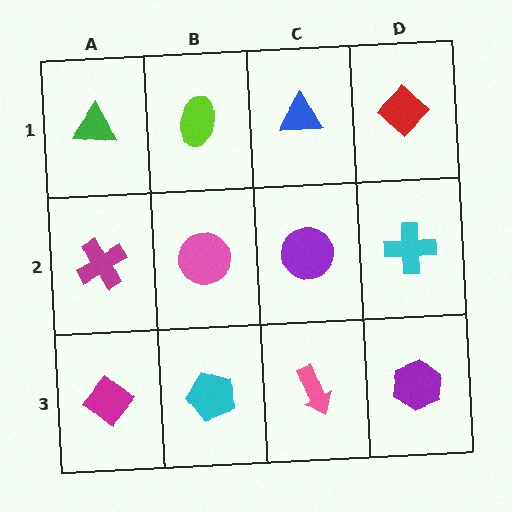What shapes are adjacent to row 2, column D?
A red diamond (row 1, column D), a purple hexagon (row 3, column D), a purple circle (row 2, column C).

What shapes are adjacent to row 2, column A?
A green triangle (row 1, column A), a magenta diamond (row 3, column A), a pink circle (row 2, column B).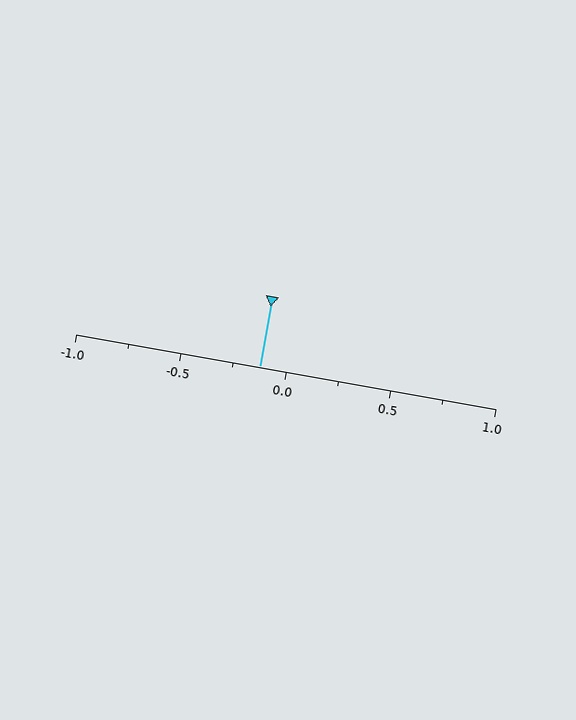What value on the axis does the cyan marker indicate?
The marker indicates approximately -0.12.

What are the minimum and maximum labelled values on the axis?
The axis runs from -1.0 to 1.0.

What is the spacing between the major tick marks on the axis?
The major ticks are spaced 0.5 apart.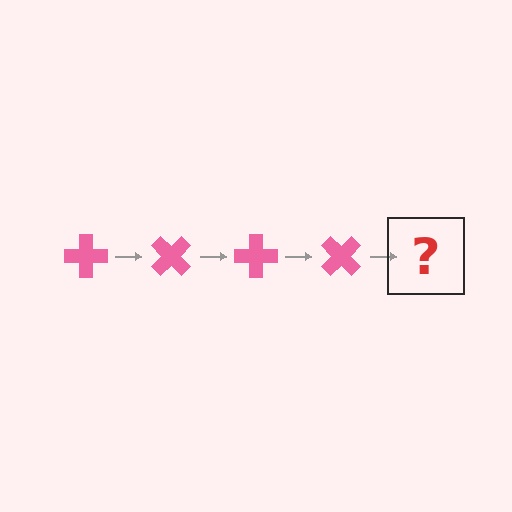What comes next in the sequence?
The next element should be a pink cross rotated 180 degrees.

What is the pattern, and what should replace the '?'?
The pattern is that the cross rotates 45 degrees each step. The '?' should be a pink cross rotated 180 degrees.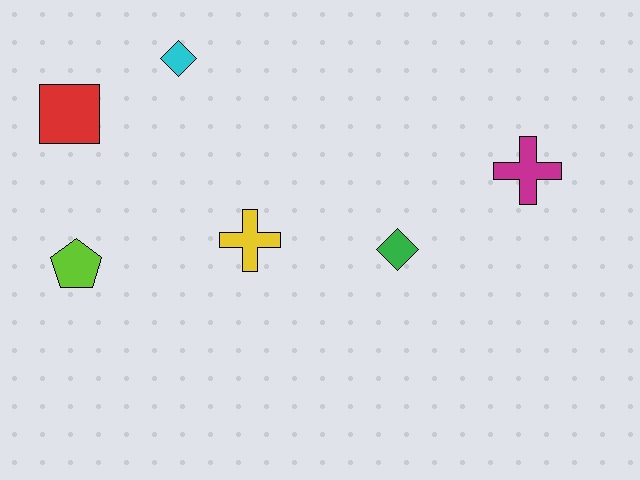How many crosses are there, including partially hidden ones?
There are 2 crosses.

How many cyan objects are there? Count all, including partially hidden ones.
There is 1 cyan object.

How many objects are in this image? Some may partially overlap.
There are 6 objects.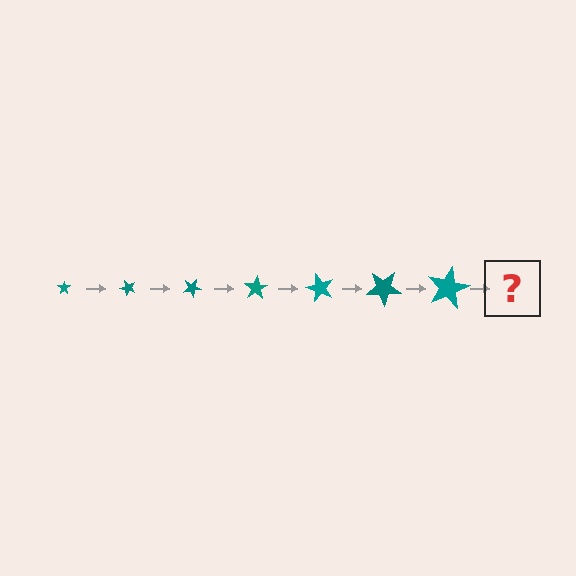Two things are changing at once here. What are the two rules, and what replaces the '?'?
The two rules are that the star grows larger each step and it rotates 50 degrees each step. The '?' should be a star, larger than the previous one and rotated 350 degrees from the start.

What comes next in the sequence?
The next element should be a star, larger than the previous one and rotated 350 degrees from the start.